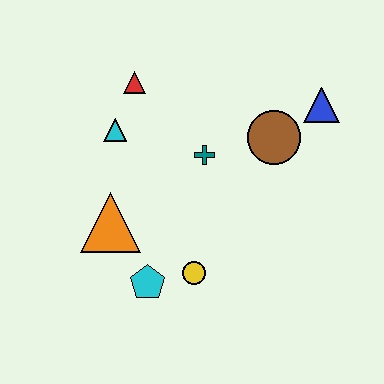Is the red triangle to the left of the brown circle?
Yes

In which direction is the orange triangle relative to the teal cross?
The orange triangle is to the left of the teal cross.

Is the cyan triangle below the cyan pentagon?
No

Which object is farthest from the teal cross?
The cyan pentagon is farthest from the teal cross.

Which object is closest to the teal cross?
The brown circle is closest to the teal cross.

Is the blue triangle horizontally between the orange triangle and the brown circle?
No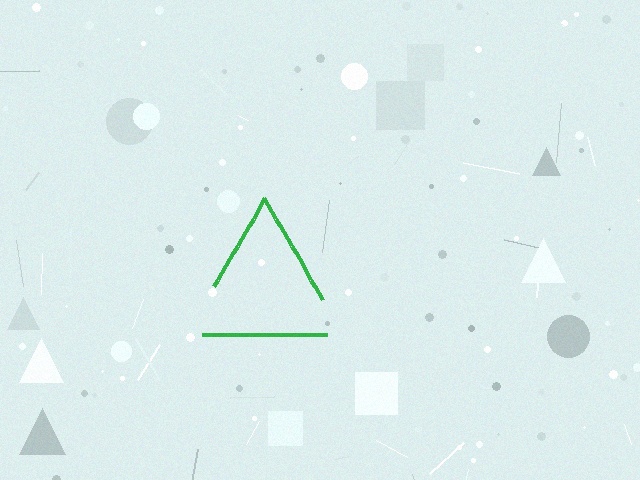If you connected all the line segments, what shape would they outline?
They would outline a triangle.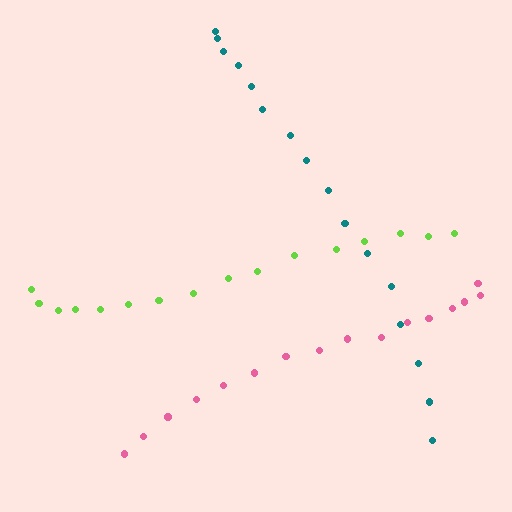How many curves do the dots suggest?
There are 3 distinct paths.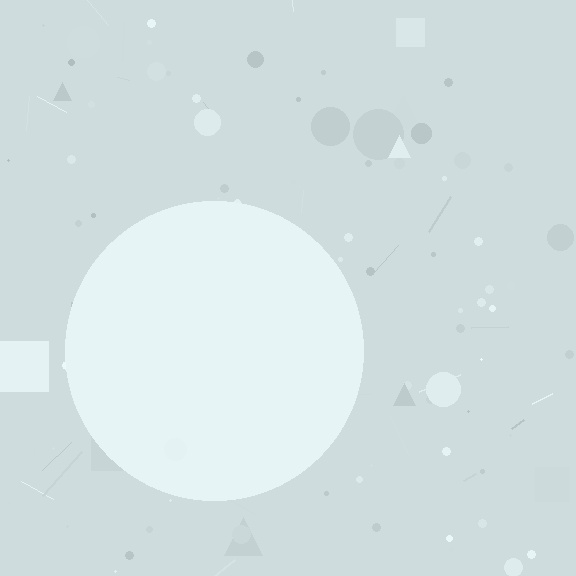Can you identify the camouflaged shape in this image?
The camouflaged shape is a circle.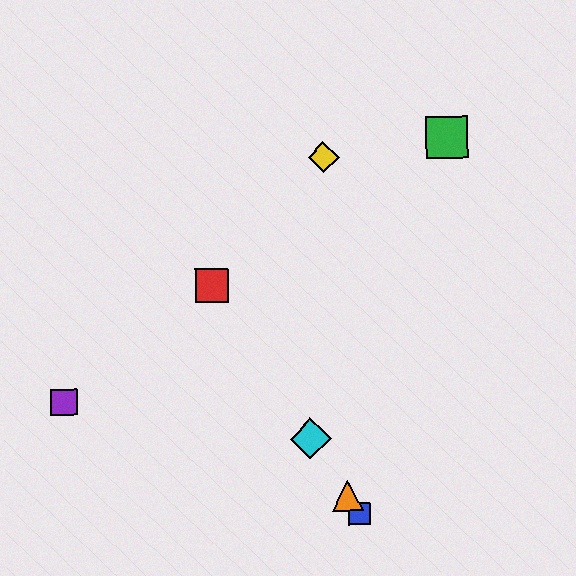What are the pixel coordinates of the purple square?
The purple square is at (64, 402).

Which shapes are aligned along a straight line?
The red square, the blue square, the orange triangle, the cyan diamond are aligned along a straight line.